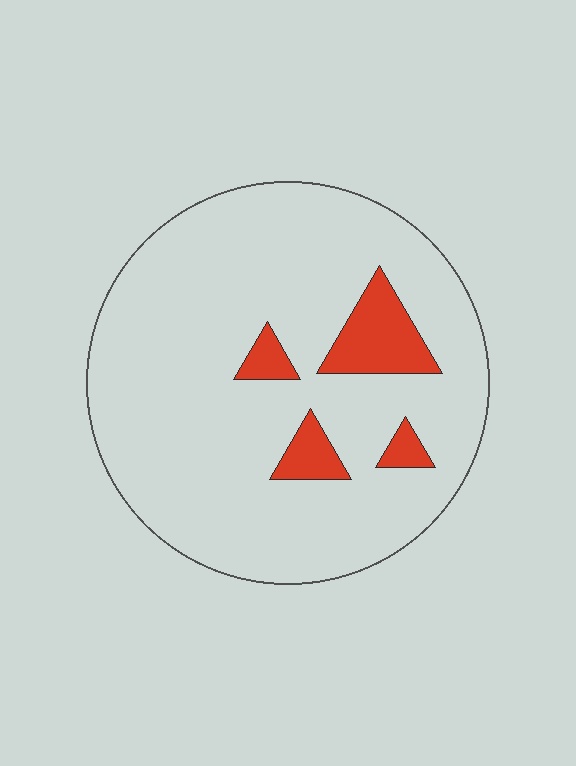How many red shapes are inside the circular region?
4.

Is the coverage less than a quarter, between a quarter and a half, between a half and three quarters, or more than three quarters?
Less than a quarter.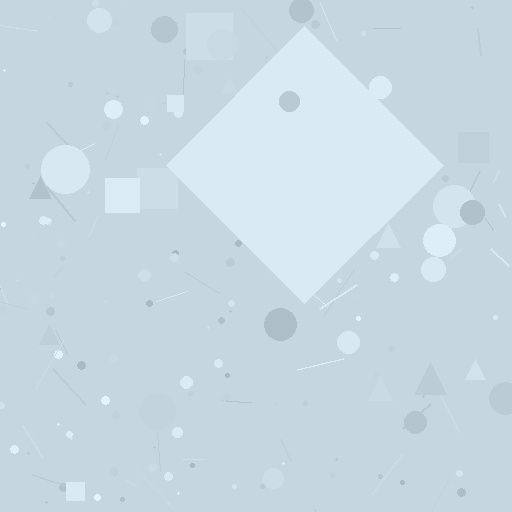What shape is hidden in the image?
A diamond is hidden in the image.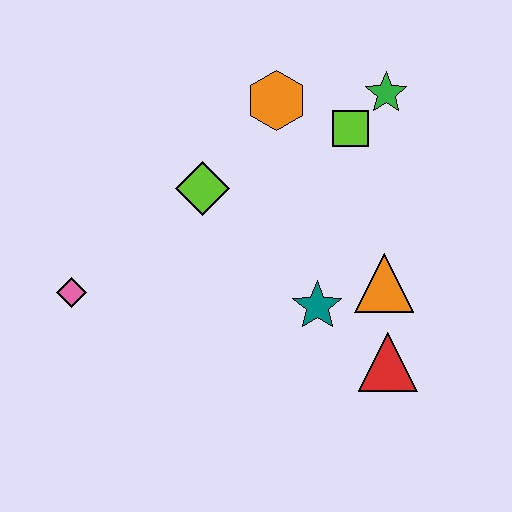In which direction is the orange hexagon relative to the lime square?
The orange hexagon is to the left of the lime square.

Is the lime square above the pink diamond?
Yes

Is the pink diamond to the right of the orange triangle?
No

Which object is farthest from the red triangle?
The pink diamond is farthest from the red triangle.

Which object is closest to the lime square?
The green star is closest to the lime square.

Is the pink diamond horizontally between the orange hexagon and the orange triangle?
No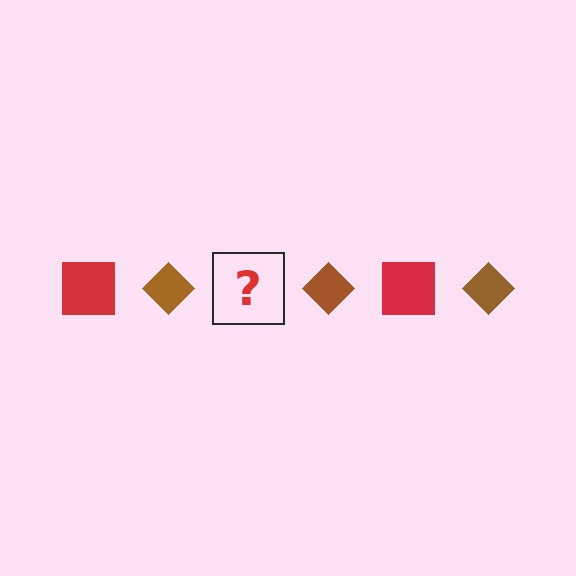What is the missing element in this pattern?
The missing element is a red square.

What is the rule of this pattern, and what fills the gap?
The rule is that the pattern alternates between red square and brown diamond. The gap should be filled with a red square.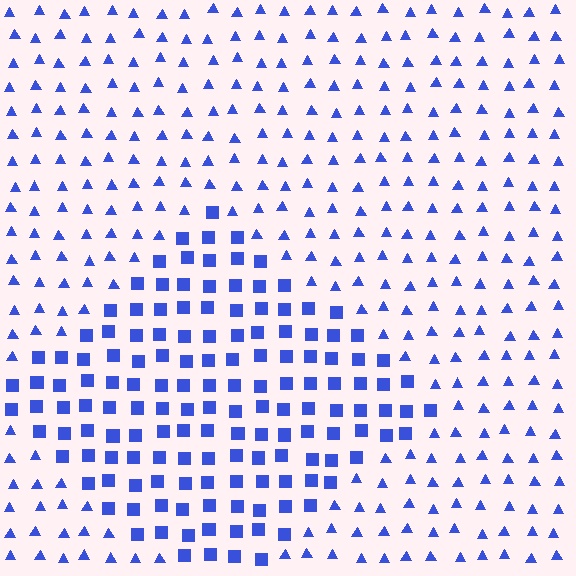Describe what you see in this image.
The image is filled with small blue elements arranged in a uniform grid. A diamond-shaped region contains squares, while the surrounding area contains triangles. The boundary is defined purely by the change in element shape.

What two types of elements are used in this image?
The image uses squares inside the diamond region and triangles outside it.